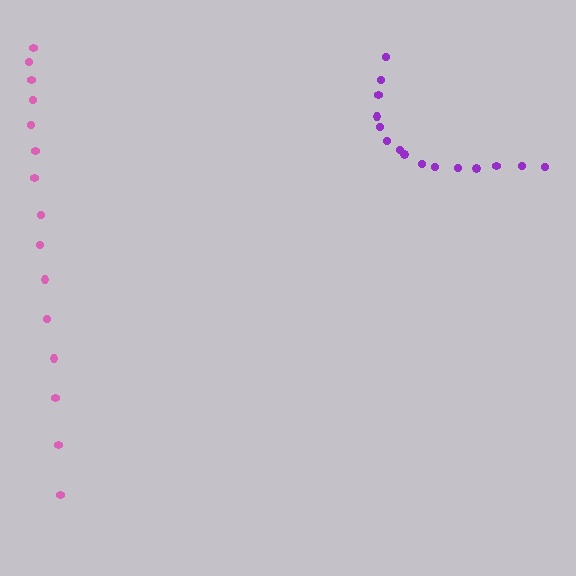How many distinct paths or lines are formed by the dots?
There are 2 distinct paths.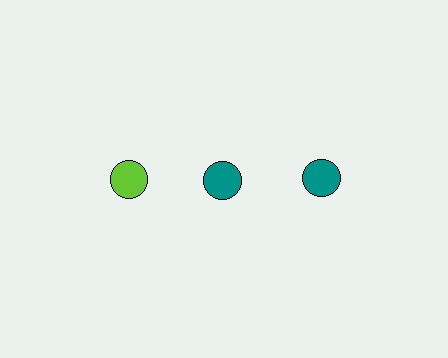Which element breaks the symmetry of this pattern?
The lime circle in the top row, leftmost column breaks the symmetry. All other shapes are teal circles.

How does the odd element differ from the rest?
It has a different color: lime instead of teal.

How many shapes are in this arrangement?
There are 3 shapes arranged in a grid pattern.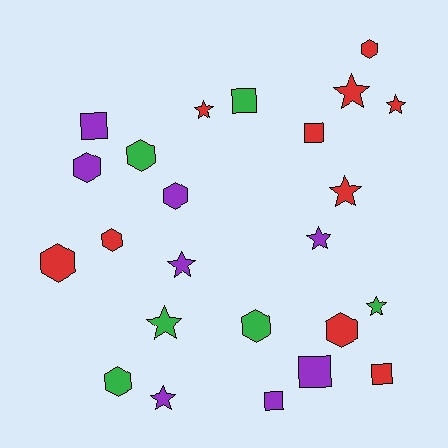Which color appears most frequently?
Red, with 10 objects.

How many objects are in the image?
There are 24 objects.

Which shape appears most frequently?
Star, with 9 objects.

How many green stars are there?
There are 2 green stars.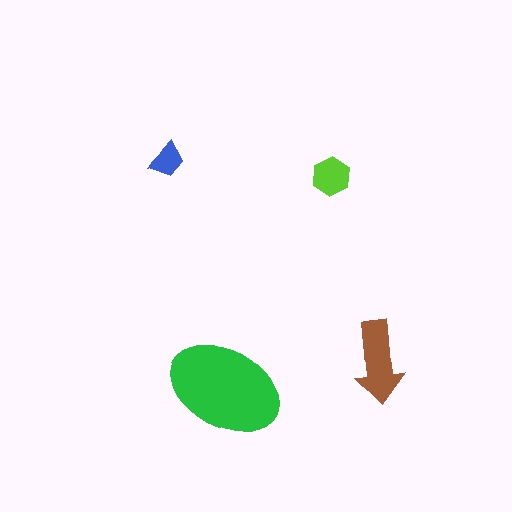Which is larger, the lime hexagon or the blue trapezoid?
The lime hexagon.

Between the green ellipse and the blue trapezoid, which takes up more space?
The green ellipse.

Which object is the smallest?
The blue trapezoid.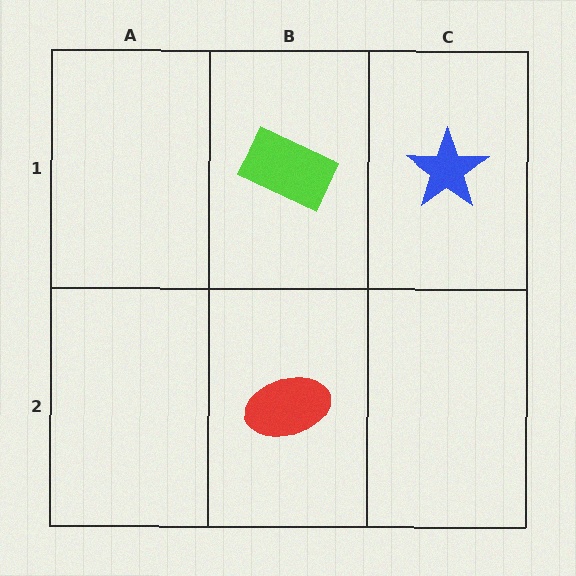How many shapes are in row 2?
1 shape.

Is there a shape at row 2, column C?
No, that cell is empty.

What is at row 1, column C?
A blue star.